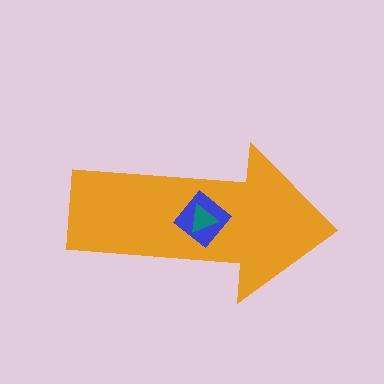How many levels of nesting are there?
3.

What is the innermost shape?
The teal triangle.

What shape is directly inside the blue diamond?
The teal triangle.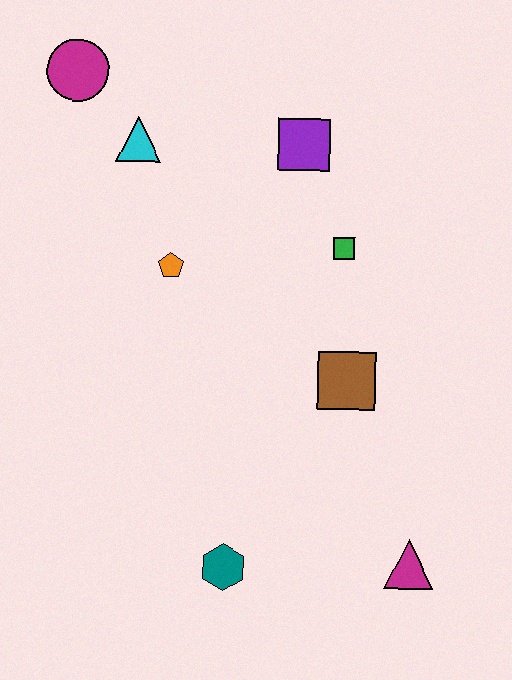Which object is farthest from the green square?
The teal hexagon is farthest from the green square.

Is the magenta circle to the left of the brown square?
Yes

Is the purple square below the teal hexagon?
No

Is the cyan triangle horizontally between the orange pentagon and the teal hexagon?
No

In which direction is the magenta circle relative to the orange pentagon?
The magenta circle is above the orange pentagon.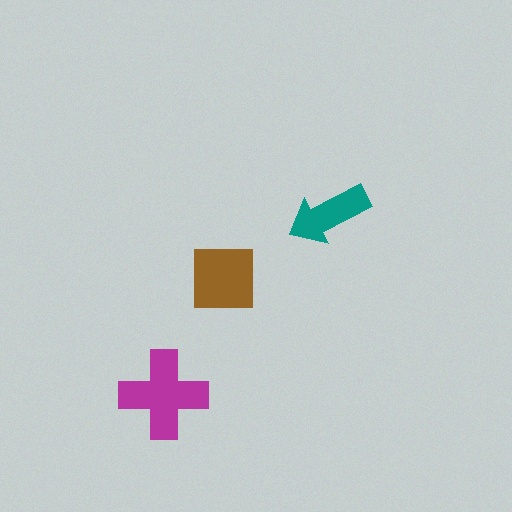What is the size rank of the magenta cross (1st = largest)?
1st.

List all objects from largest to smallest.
The magenta cross, the brown square, the teal arrow.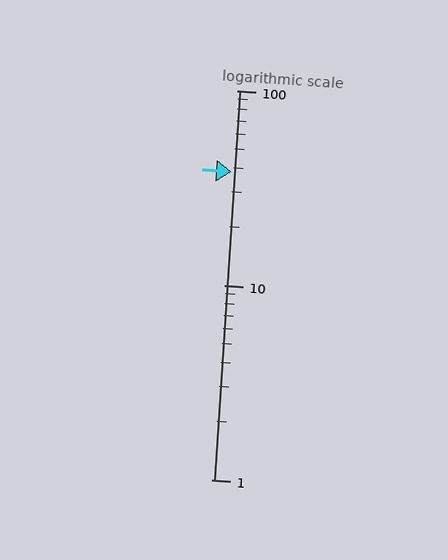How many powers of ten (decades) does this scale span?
The scale spans 2 decades, from 1 to 100.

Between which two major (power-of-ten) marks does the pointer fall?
The pointer is between 10 and 100.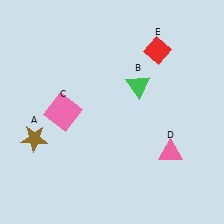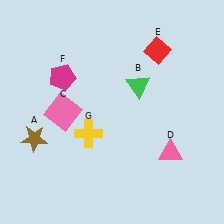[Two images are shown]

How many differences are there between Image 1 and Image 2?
There are 2 differences between the two images.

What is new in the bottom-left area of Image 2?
A yellow cross (G) was added in the bottom-left area of Image 2.